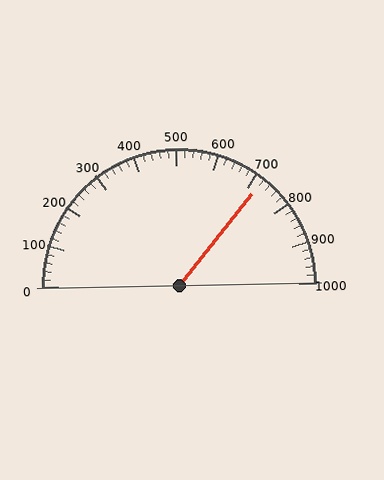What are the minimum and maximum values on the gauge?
The gauge ranges from 0 to 1000.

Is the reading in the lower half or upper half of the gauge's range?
The reading is in the upper half of the range (0 to 1000).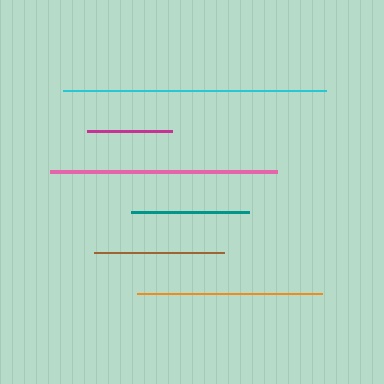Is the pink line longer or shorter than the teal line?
The pink line is longer than the teal line.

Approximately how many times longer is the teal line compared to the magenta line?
The teal line is approximately 1.4 times the length of the magenta line.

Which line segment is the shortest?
The magenta line is the shortest at approximately 84 pixels.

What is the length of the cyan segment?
The cyan segment is approximately 263 pixels long.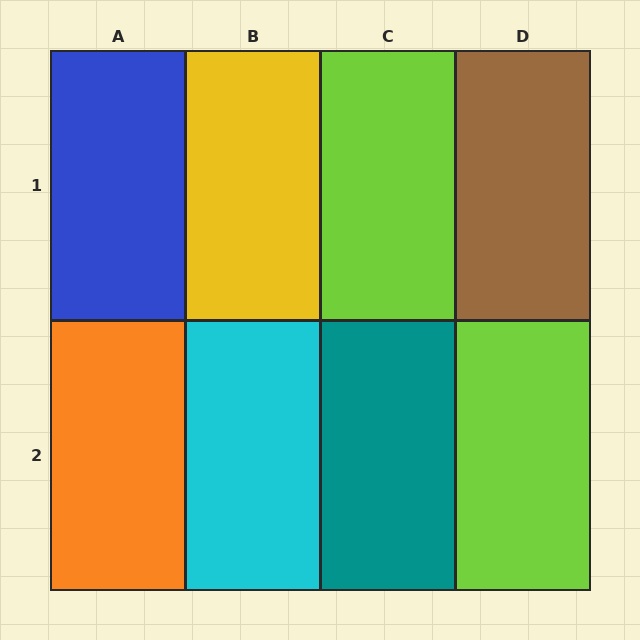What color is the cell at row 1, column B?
Yellow.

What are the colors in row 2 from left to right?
Orange, cyan, teal, lime.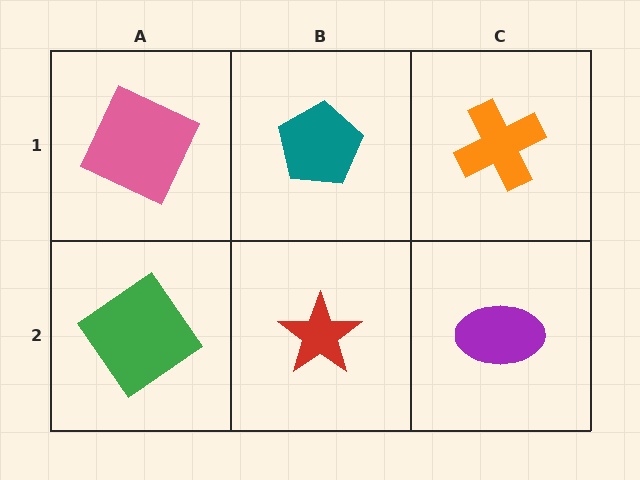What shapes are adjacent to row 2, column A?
A pink square (row 1, column A), a red star (row 2, column B).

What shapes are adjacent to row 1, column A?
A green diamond (row 2, column A), a teal pentagon (row 1, column B).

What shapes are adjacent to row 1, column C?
A purple ellipse (row 2, column C), a teal pentagon (row 1, column B).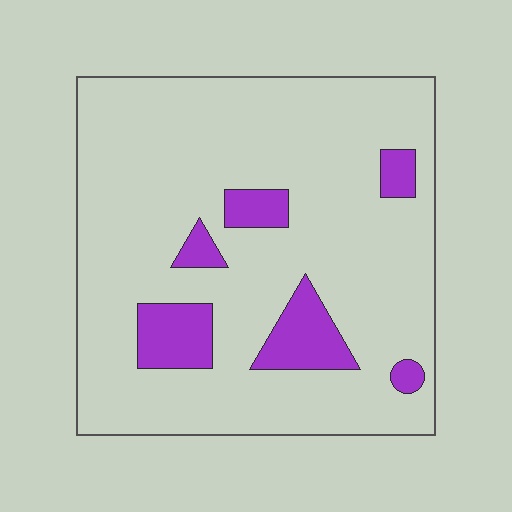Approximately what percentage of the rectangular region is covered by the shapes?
Approximately 15%.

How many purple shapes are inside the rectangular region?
6.